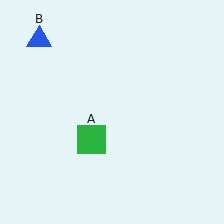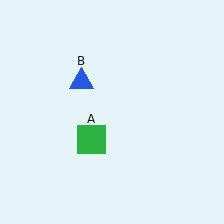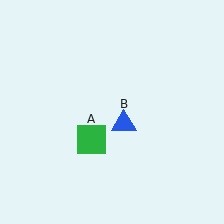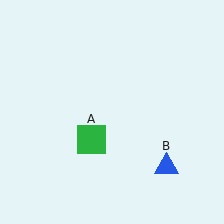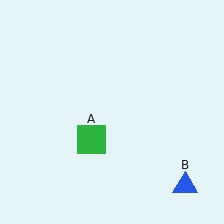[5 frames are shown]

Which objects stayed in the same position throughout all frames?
Green square (object A) remained stationary.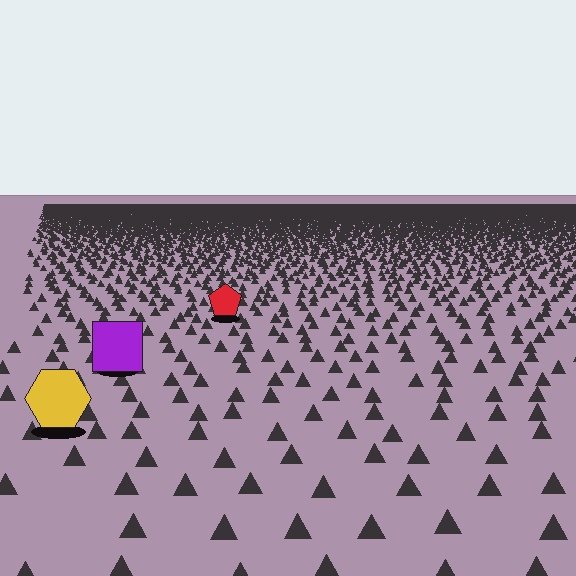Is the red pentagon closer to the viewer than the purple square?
No. The purple square is closer — you can tell from the texture gradient: the ground texture is coarser near it.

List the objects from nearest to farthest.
From nearest to farthest: the yellow hexagon, the purple square, the red pentagon.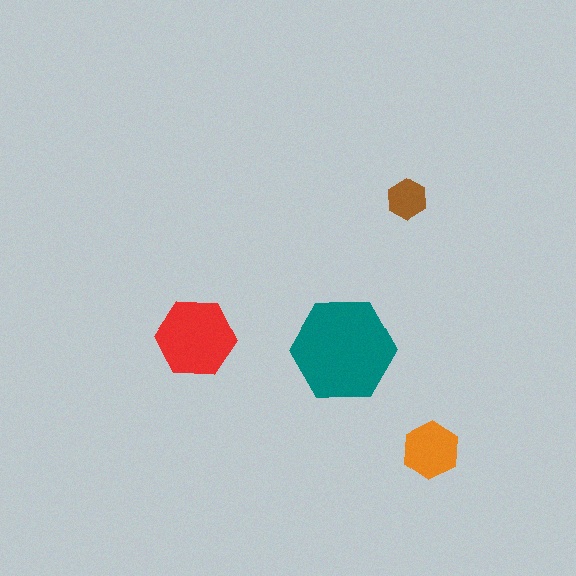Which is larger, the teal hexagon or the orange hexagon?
The teal one.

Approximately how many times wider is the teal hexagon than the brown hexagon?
About 2.5 times wider.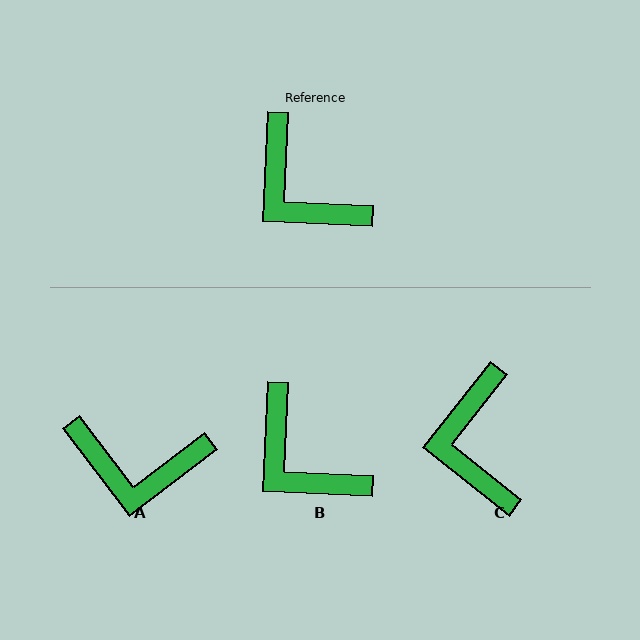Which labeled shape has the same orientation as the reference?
B.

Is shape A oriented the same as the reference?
No, it is off by about 40 degrees.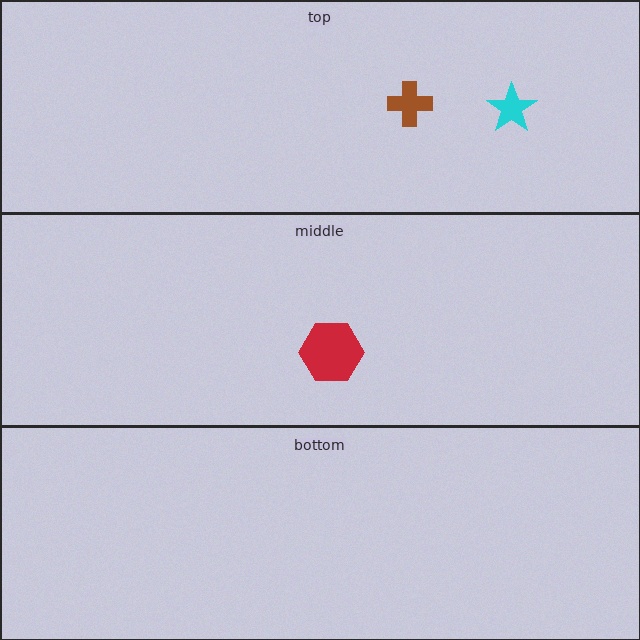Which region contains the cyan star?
The top region.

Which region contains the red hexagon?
The middle region.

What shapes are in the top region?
The cyan star, the brown cross.